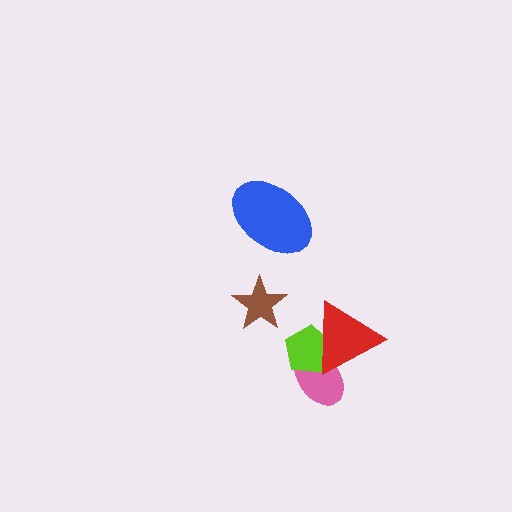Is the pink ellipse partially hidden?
Yes, it is partially covered by another shape.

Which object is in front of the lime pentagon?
The red triangle is in front of the lime pentagon.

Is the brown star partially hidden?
No, no other shape covers it.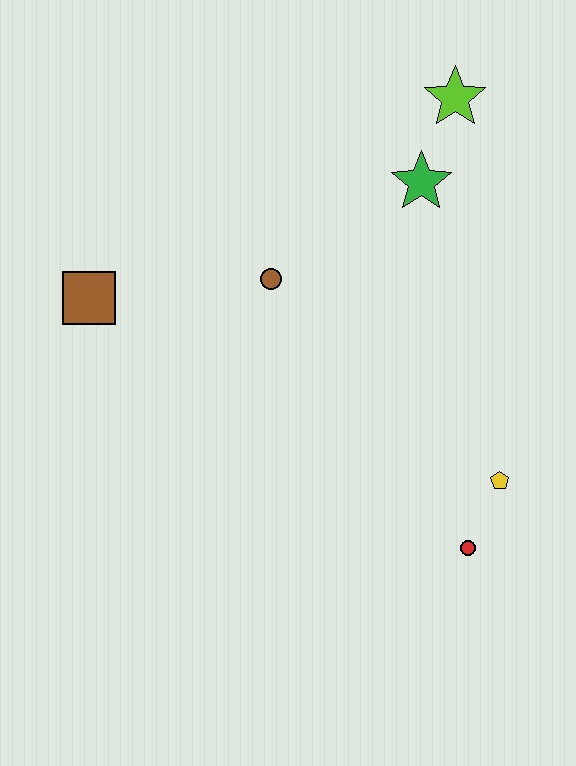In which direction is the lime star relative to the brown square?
The lime star is to the right of the brown square.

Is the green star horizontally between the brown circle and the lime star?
Yes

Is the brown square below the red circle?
No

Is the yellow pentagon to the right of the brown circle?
Yes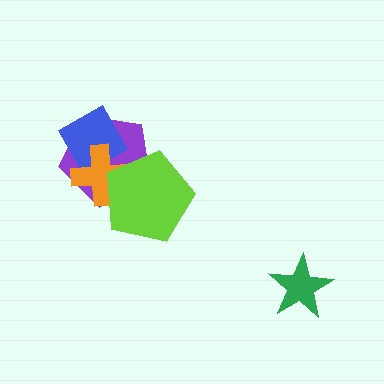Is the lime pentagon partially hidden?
No, no other shape covers it.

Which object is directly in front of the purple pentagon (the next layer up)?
The blue diamond is directly in front of the purple pentagon.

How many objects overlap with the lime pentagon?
2 objects overlap with the lime pentagon.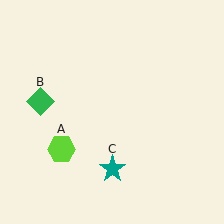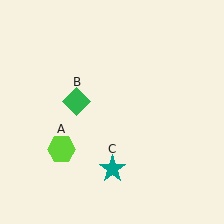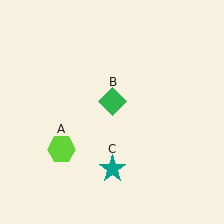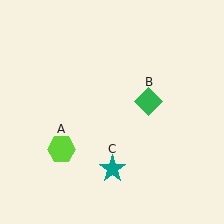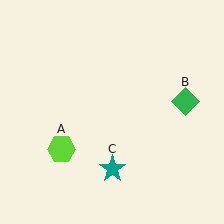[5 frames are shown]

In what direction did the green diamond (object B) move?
The green diamond (object B) moved right.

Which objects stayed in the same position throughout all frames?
Lime hexagon (object A) and teal star (object C) remained stationary.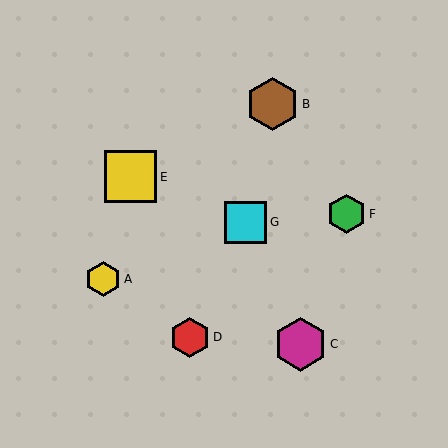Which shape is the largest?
The magenta hexagon (labeled C) is the largest.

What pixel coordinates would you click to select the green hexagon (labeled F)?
Click at (347, 214) to select the green hexagon F.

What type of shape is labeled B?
Shape B is a brown hexagon.